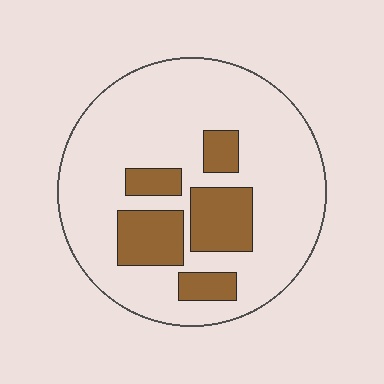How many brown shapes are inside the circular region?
5.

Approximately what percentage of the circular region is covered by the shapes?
Approximately 20%.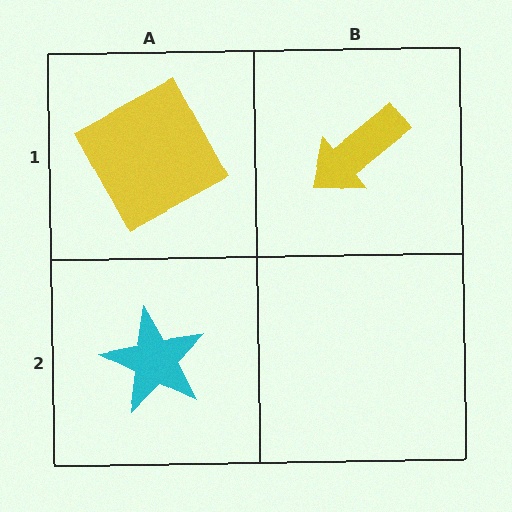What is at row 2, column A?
A cyan star.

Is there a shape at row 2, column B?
No, that cell is empty.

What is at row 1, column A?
A yellow square.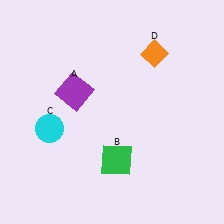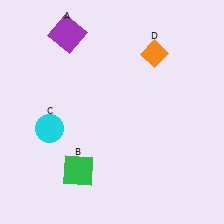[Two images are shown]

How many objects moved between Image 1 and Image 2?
2 objects moved between the two images.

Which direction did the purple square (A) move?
The purple square (A) moved up.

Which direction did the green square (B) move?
The green square (B) moved left.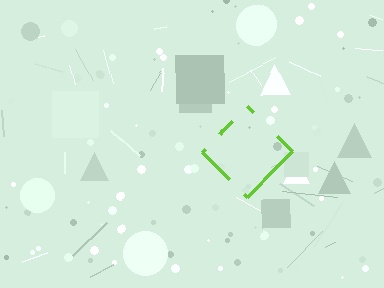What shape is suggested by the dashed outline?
The dashed outline suggests a diamond.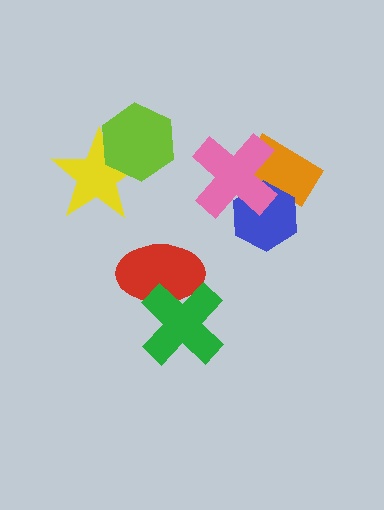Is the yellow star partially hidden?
Yes, it is partially covered by another shape.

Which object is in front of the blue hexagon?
The pink cross is in front of the blue hexagon.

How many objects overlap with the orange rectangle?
2 objects overlap with the orange rectangle.